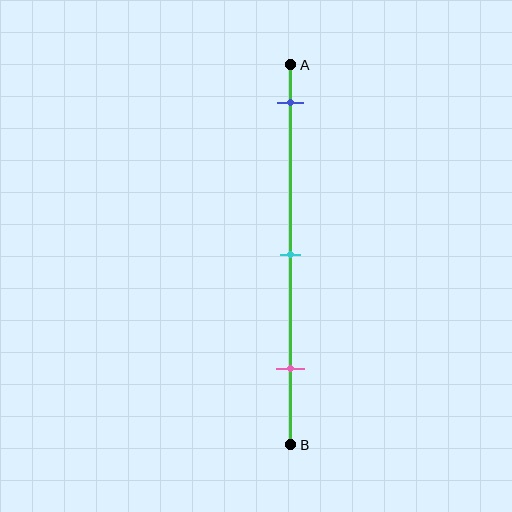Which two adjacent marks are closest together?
The cyan and pink marks are the closest adjacent pair.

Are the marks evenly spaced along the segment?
Yes, the marks are approximately evenly spaced.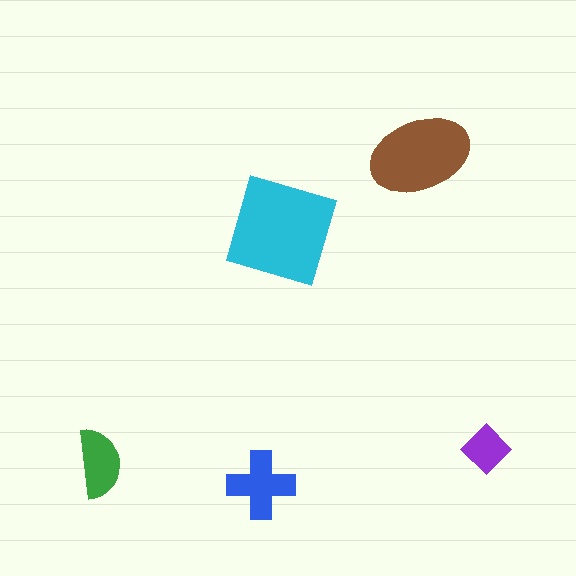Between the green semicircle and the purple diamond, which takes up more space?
The green semicircle.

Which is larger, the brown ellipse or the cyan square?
The cyan square.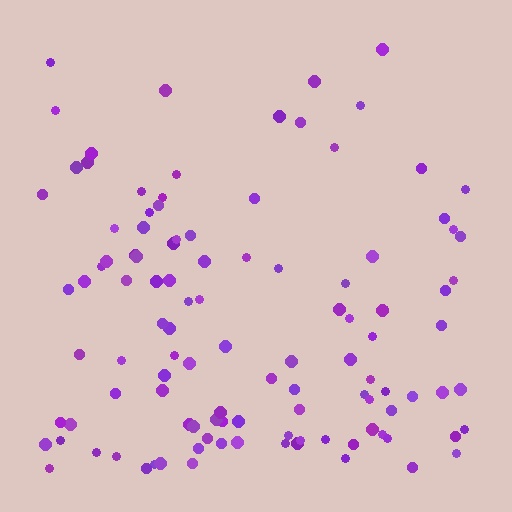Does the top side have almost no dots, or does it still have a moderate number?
Still a moderate number, just noticeably fewer than the bottom.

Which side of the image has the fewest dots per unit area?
The top.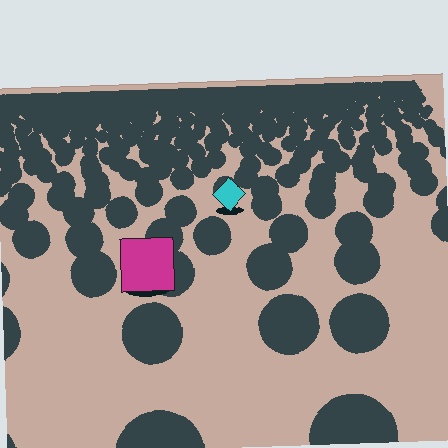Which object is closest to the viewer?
The magenta square is closest. The texture marks near it are larger and more spread out.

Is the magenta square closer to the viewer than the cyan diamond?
Yes. The magenta square is closer — you can tell from the texture gradient: the ground texture is coarser near it.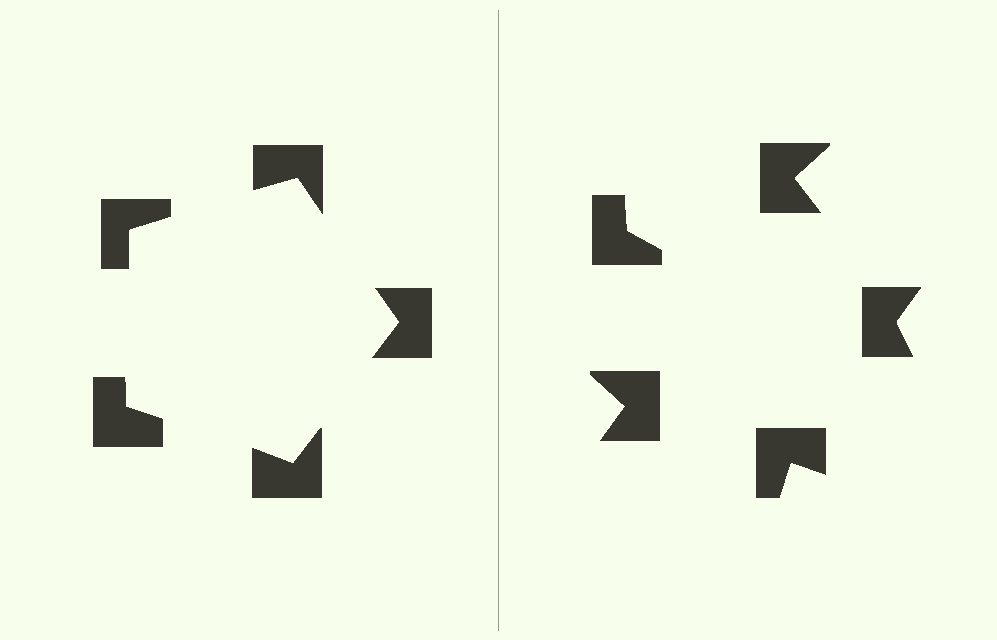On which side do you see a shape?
An illusory pentagon appears on the left side. On the right side the wedge cuts are rotated, so no coherent shape forms.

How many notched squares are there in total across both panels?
10 — 5 on each side.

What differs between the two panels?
The notched squares are positioned identically on both sides; only the wedge orientations differ. On the left they align to a pentagon; on the right they are misaligned.